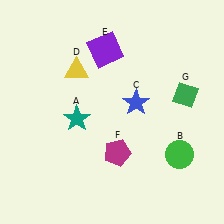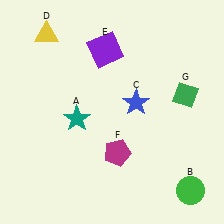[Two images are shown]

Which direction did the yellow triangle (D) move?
The yellow triangle (D) moved up.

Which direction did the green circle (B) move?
The green circle (B) moved down.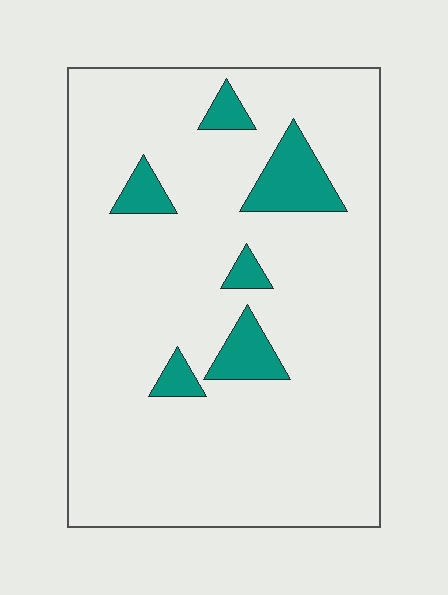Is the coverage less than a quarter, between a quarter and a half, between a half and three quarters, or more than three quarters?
Less than a quarter.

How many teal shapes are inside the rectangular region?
6.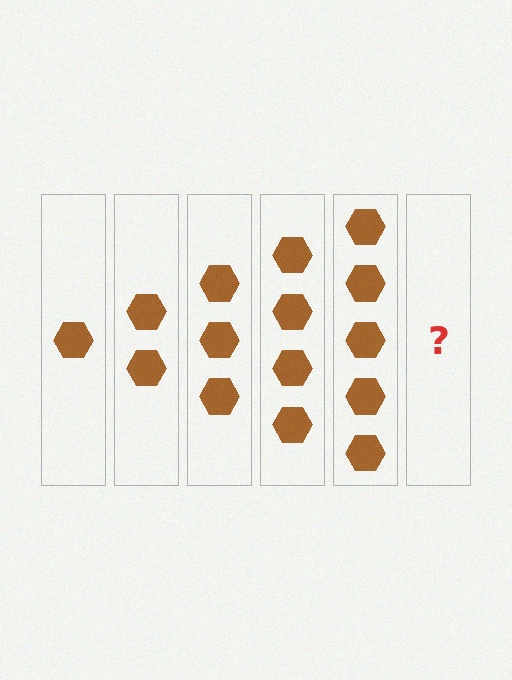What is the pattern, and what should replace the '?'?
The pattern is that each step adds one more hexagon. The '?' should be 6 hexagons.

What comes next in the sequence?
The next element should be 6 hexagons.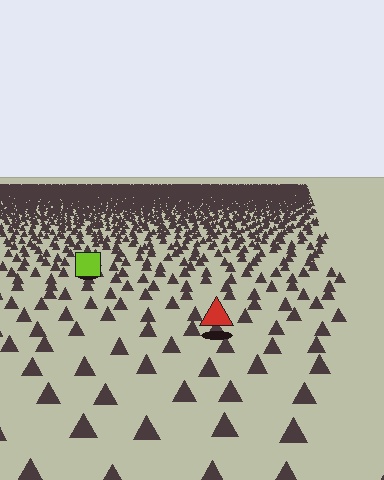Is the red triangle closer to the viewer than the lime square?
Yes. The red triangle is closer — you can tell from the texture gradient: the ground texture is coarser near it.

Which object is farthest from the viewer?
The lime square is farthest from the viewer. It appears smaller and the ground texture around it is denser.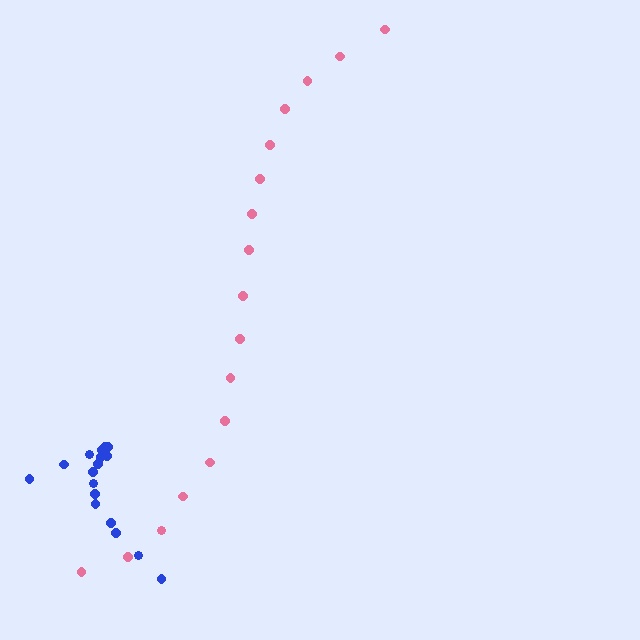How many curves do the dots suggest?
There are 2 distinct paths.